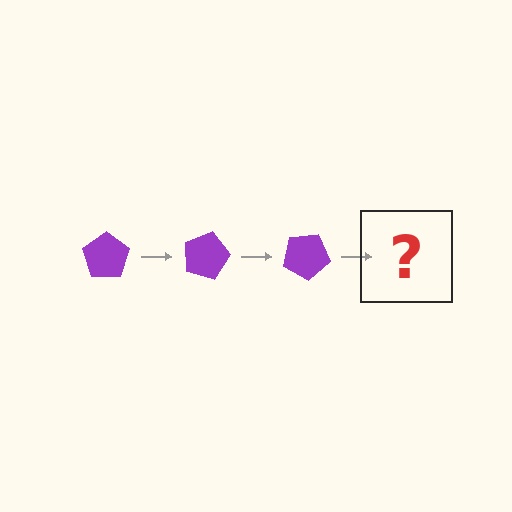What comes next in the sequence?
The next element should be a purple pentagon rotated 45 degrees.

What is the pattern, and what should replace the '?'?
The pattern is that the pentagon rotates 15 degrees each step. The '?' should be a purple pentagon rotated 45 degrees.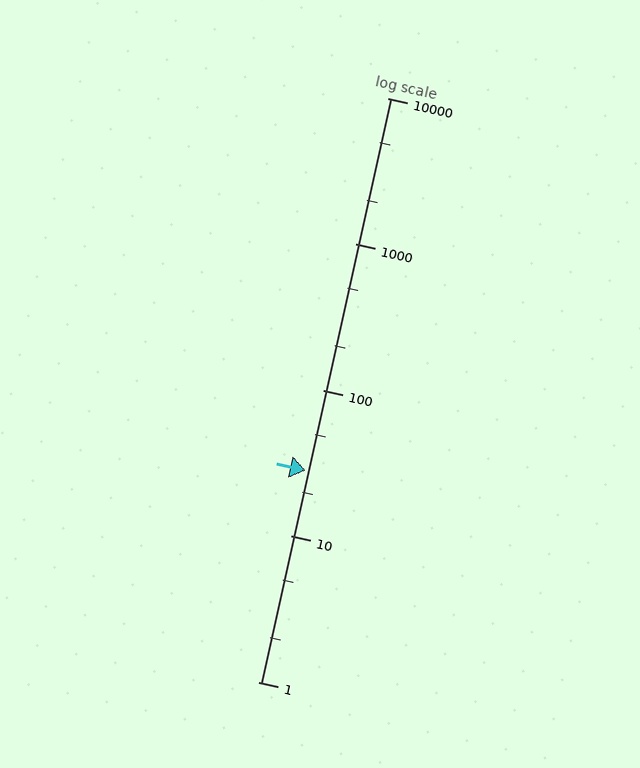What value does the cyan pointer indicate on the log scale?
The pointer indicates approximately 28.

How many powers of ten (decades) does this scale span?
The scale spans 4 decades, from 1 to 10000.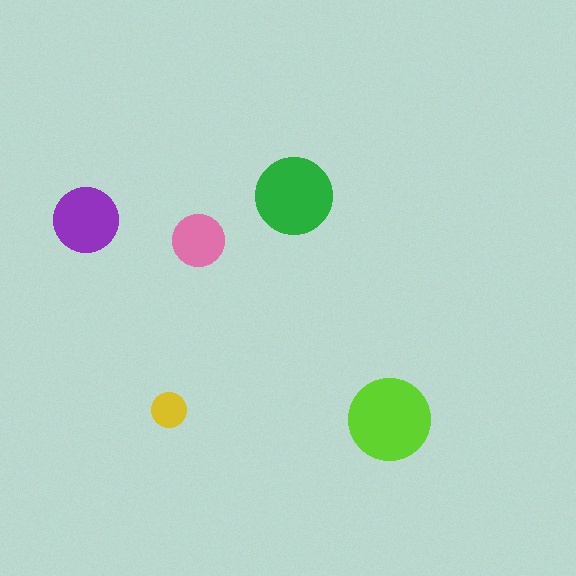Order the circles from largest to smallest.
the lime one, the green one, the purple one, the pink one, the yellow one.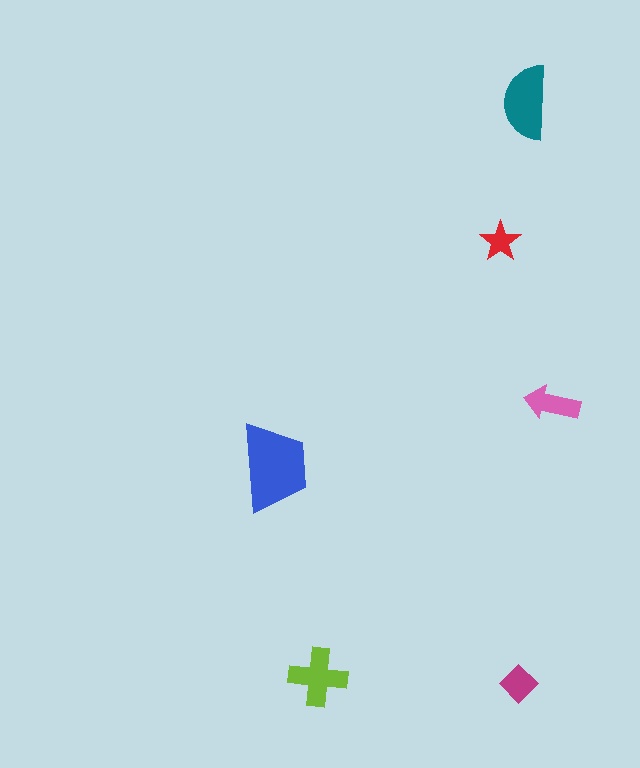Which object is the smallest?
The red star.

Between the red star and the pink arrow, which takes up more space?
The pink arrow.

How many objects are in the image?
There are 6 objects in the image.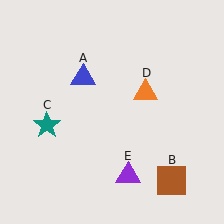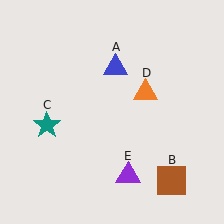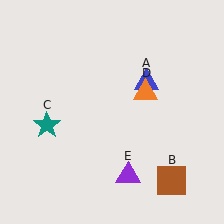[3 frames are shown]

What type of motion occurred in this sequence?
The blue triangle (object A) rotated clockwise around the center of the scene.